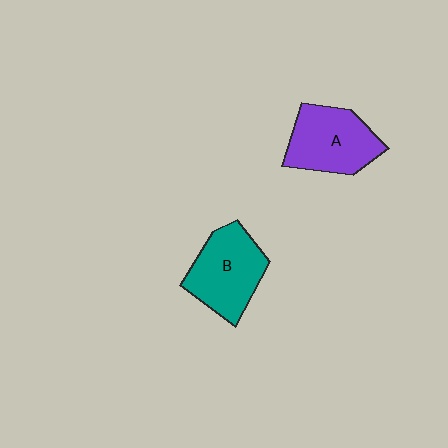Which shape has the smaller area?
Shape A (purple).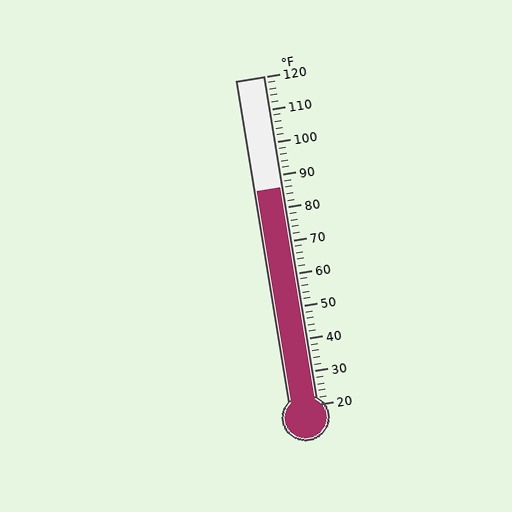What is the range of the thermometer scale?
The thermometer scale ranges from 20°F to 120°F.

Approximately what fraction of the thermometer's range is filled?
The thermometer is filled to approximately 65% of its range.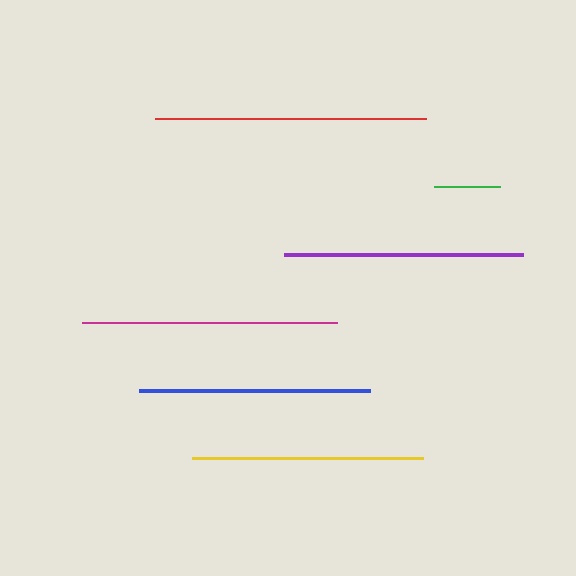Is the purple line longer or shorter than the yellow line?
The purple line is longer than the yellow line.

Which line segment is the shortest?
The green line is the shortest at approximately 66 pixels.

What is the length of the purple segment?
The purple segment is approximately 239 pixels long.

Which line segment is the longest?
The red line is the longest at approximately 272 pixels.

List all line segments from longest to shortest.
From longest to shortest: red, magenta, purple, yellow, blue, green.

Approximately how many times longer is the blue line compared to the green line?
The blue line is approximately 3.5 times the length of the green line.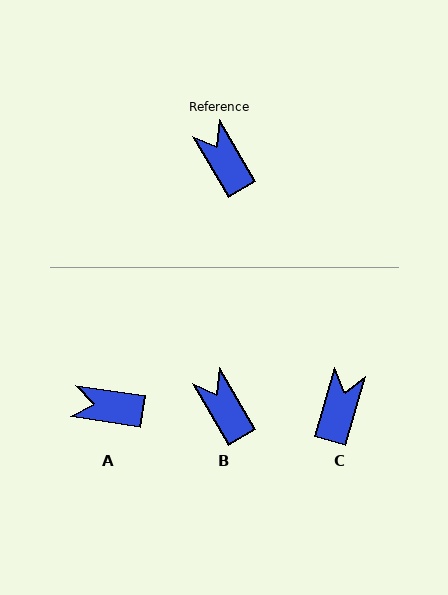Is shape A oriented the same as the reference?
No, it is off by about 51 degrees.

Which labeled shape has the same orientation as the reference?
B.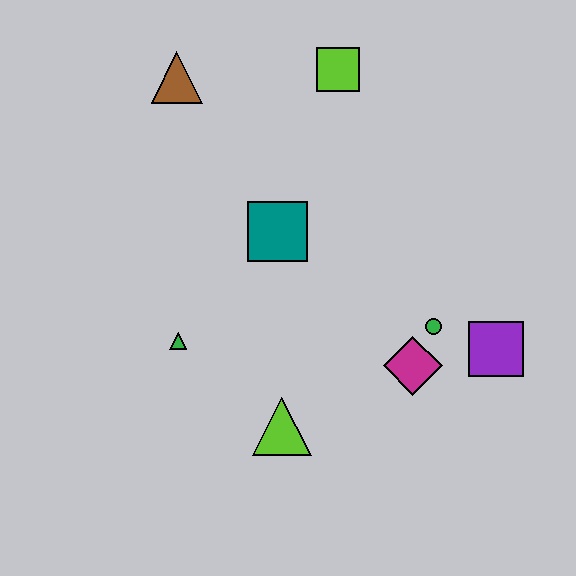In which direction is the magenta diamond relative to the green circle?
The magenta diamond is below the green circle.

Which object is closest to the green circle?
The magenta diamond is closest to the green circle.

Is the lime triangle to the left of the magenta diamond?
Yes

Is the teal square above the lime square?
No